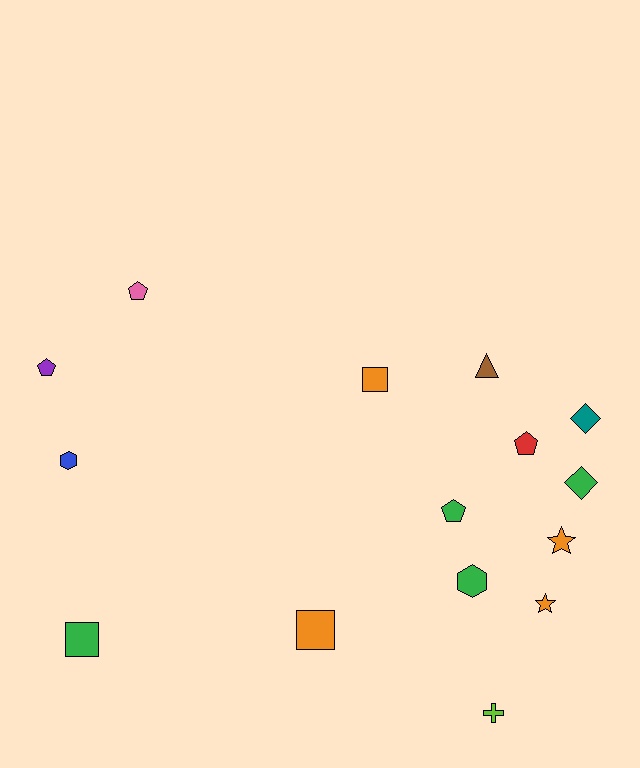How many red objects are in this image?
There is 1 red object.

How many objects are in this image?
There are 15 objects.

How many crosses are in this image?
There is 1 cross.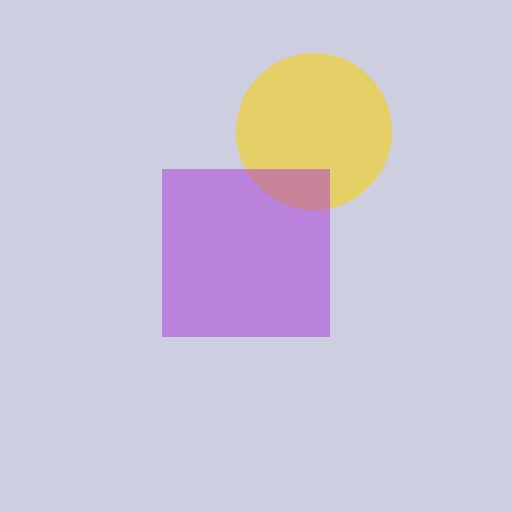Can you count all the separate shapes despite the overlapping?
Yes, there are 2 separate shapes.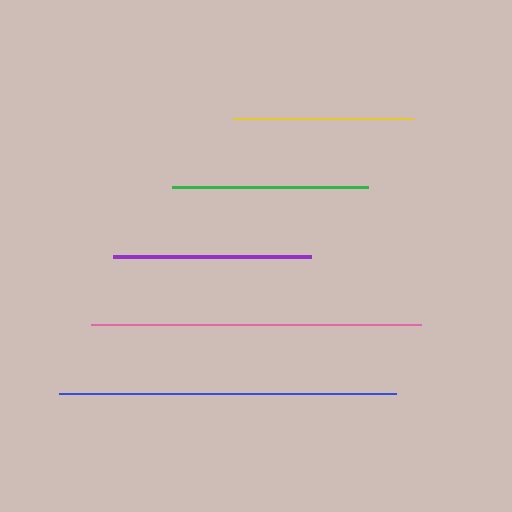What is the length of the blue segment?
The blue segment is approximately 337 pixels long.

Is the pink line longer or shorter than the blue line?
The blue line is longer than the pink line.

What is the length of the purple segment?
The purple segment is approximately 198 pixels long.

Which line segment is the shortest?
The yellow line is the shortest at approximately 180 pixels.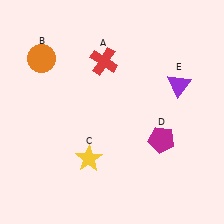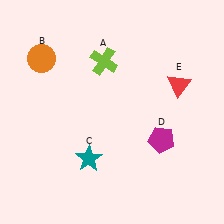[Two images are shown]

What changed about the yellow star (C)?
In Image 1, C is yellow. In Image 2, it changed to teal.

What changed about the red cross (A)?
In Image 1, A is red. In Image 2, it changed to lime.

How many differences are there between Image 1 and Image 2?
There are 3 differences between the two images.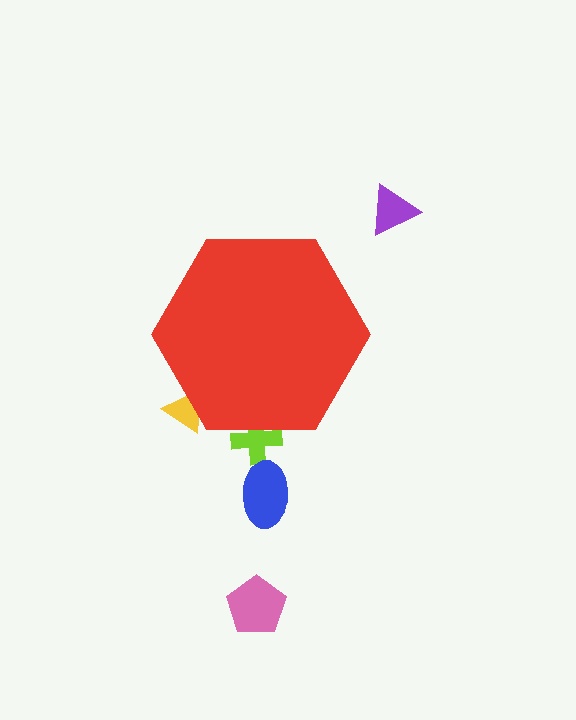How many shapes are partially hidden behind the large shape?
2 shapes are partially hidden.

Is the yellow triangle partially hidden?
Yes, the yellow triangle is partially hidden behind the red hexagon.